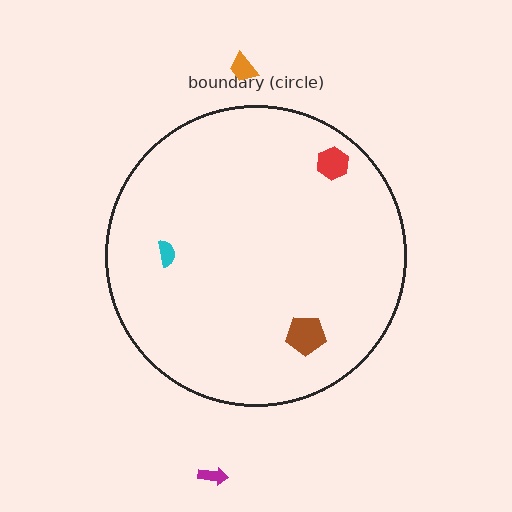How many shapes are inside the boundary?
3 inside, 2 outside.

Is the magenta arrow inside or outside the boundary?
Outside.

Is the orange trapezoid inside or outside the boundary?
Outside.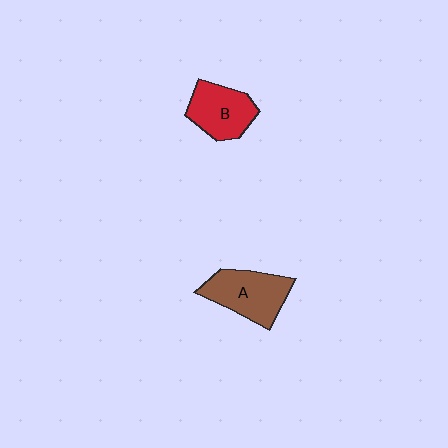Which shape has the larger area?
Shape A (brown).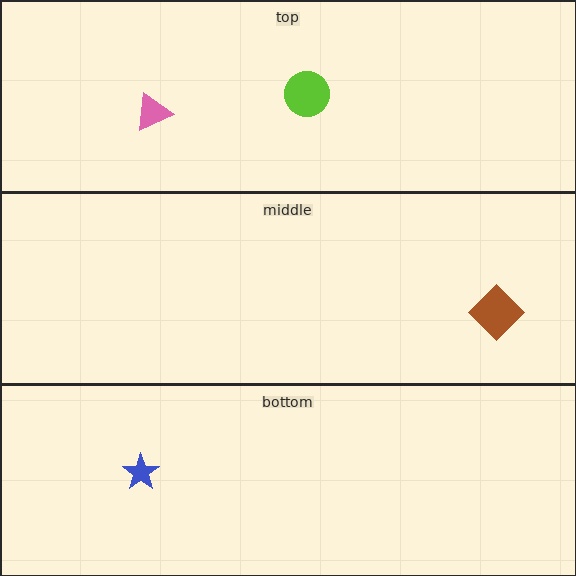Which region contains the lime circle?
The top region.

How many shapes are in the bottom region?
1.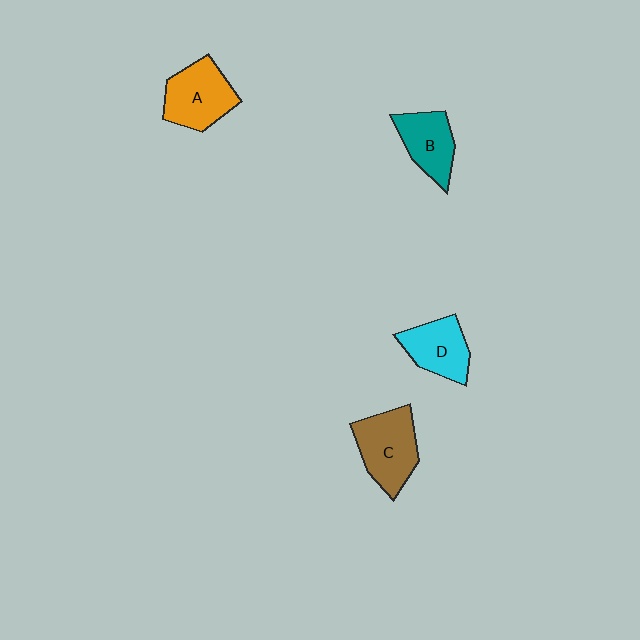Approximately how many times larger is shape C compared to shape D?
Approximately 1.3 times.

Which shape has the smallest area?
Shape B (teal).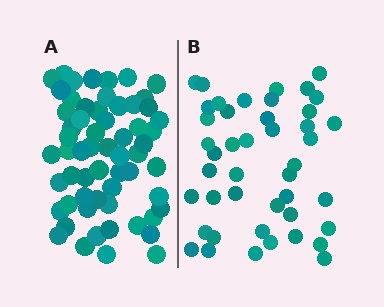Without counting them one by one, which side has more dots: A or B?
Region A (the left region) has more dots.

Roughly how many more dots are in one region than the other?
Region A has approximately 15 more dots than region B.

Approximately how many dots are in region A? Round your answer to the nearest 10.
About 60 dots.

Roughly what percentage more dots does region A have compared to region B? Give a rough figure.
About 35% more.